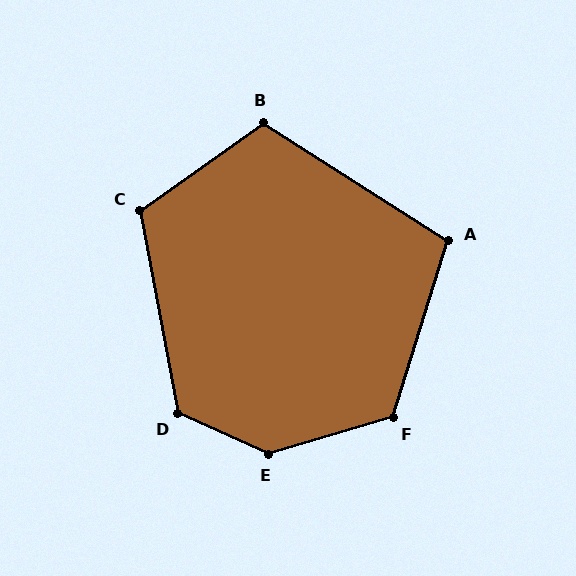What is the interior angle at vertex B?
Approximately 112 degrees (obtuse).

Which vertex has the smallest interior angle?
A, at approximately 105 degrees.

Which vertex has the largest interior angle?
E, at approximately 140 degrees.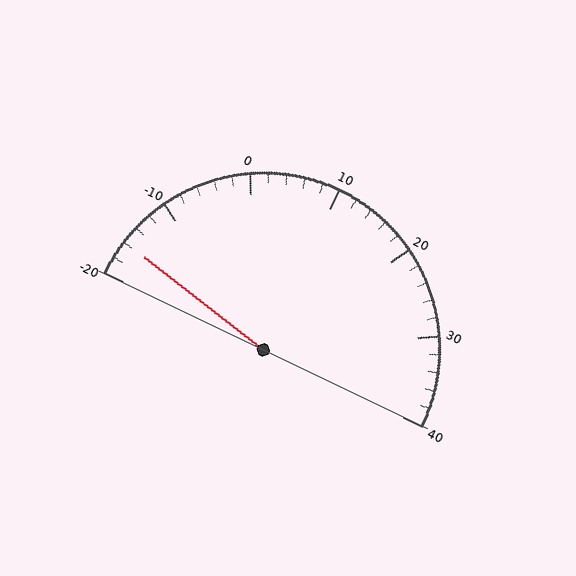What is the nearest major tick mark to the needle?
The nearest major tick mark is -20.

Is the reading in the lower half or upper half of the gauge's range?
The reading is in the lower half of the range (-20 to 40).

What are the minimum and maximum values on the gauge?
The gauge ranges from -20 to 40.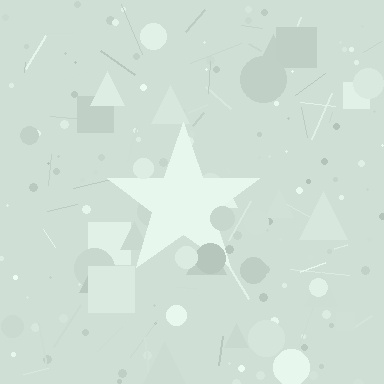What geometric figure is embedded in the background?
A star is embedded in the background.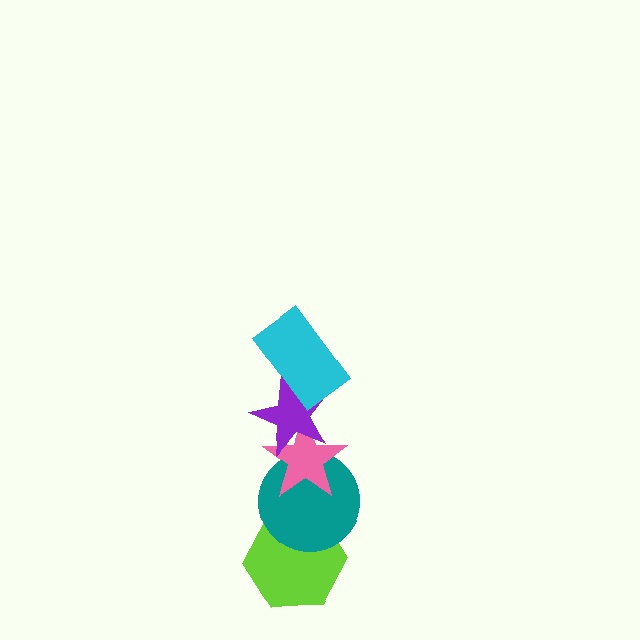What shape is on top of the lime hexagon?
The teal circle is on top of the lime hexagon.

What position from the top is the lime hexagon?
The lime hexagon is 5th from the top.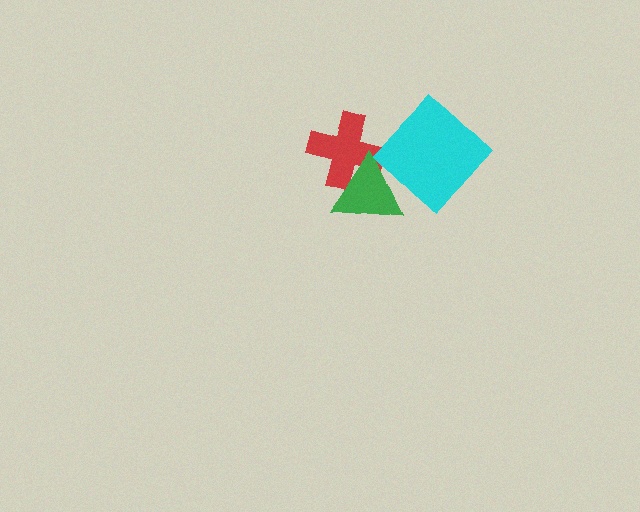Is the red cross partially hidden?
Yes, it is partially covered by another shape.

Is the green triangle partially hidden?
Yes, it is partially covered by another shape.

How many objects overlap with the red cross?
1 object overlaps with the red cross.